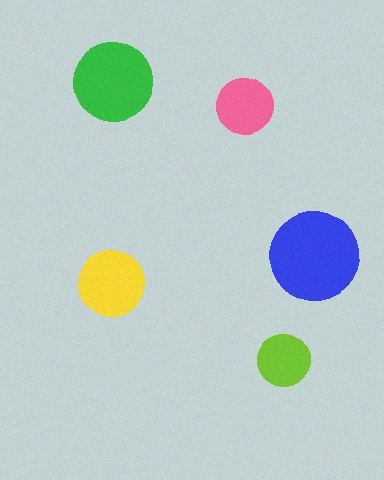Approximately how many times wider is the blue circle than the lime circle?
About 1.5 times wider.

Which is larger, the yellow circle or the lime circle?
The yellow one.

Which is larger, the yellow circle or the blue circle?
The blue one.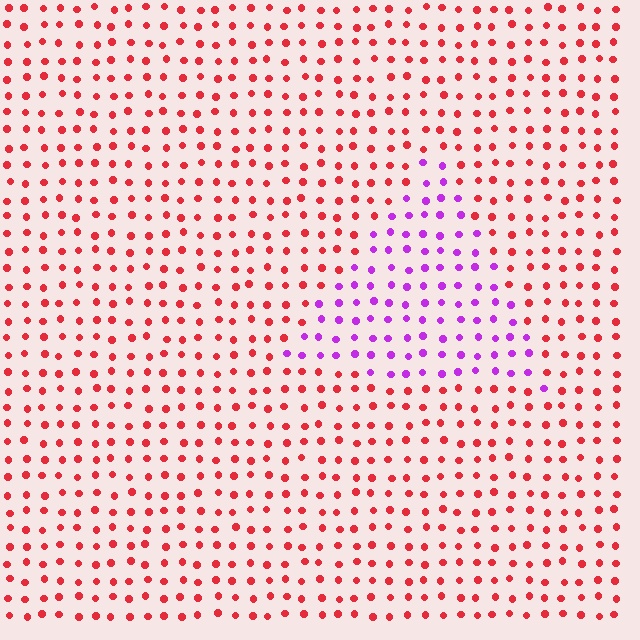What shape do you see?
I see a triangle.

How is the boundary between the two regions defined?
The boundary is defined purely by a slight shift in hue (about 66 degrees). Spacing, size, and orientation are identical on both sides.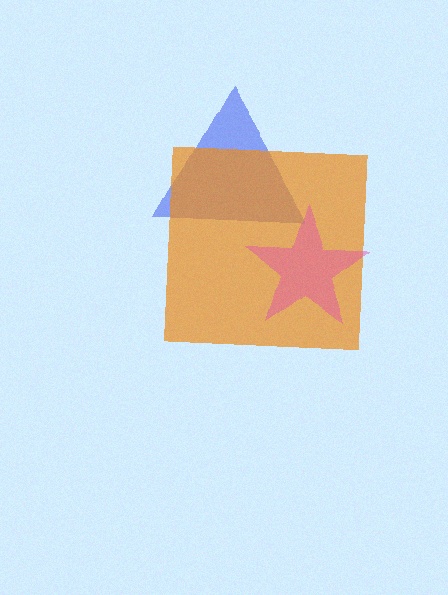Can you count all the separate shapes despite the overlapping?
Yes, there are 3 separate shapes.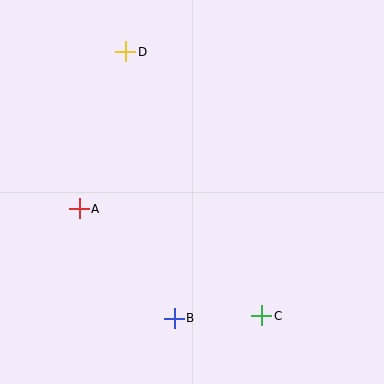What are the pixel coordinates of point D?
Point D is at (126, 52).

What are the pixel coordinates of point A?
Point A is at (79, 209).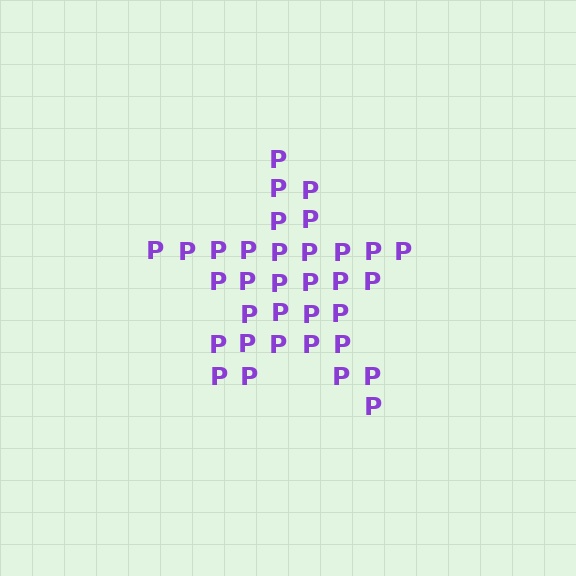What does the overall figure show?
The overall figure shows a star.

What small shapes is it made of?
It is made of small letter P's.